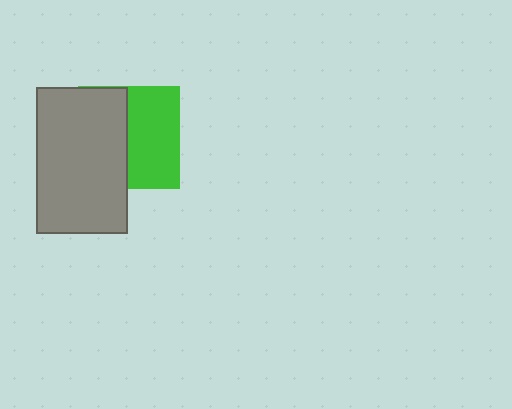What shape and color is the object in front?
The object in front is a gray rectangle.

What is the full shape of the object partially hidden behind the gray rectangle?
The partially hidden object is a green square.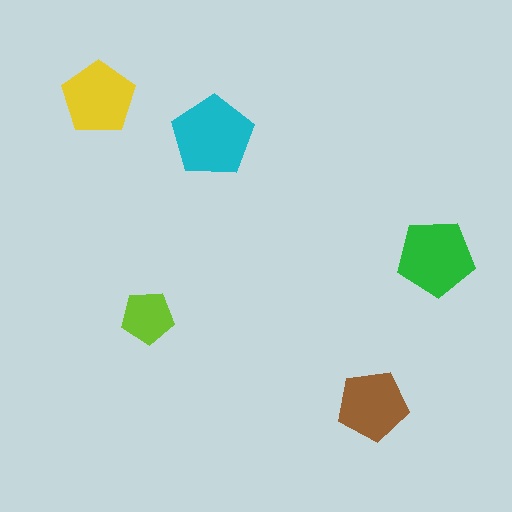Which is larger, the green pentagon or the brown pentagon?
The green one.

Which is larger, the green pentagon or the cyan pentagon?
The cyan one.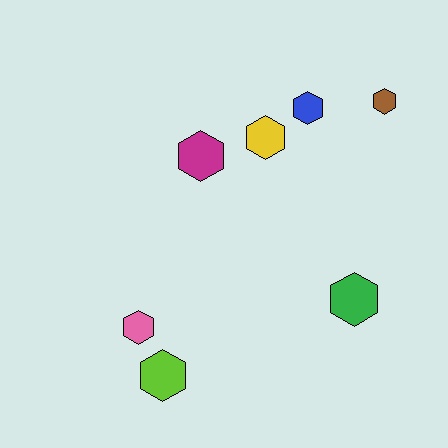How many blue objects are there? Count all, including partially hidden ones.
There is 1 blue object.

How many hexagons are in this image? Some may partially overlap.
There are 7 hexagons.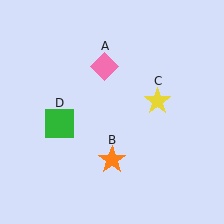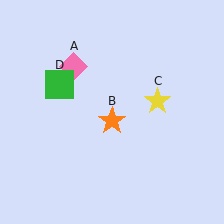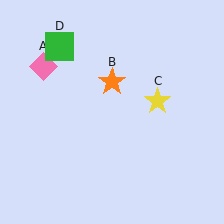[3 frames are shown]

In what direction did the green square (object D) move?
The green square (object D) moved up.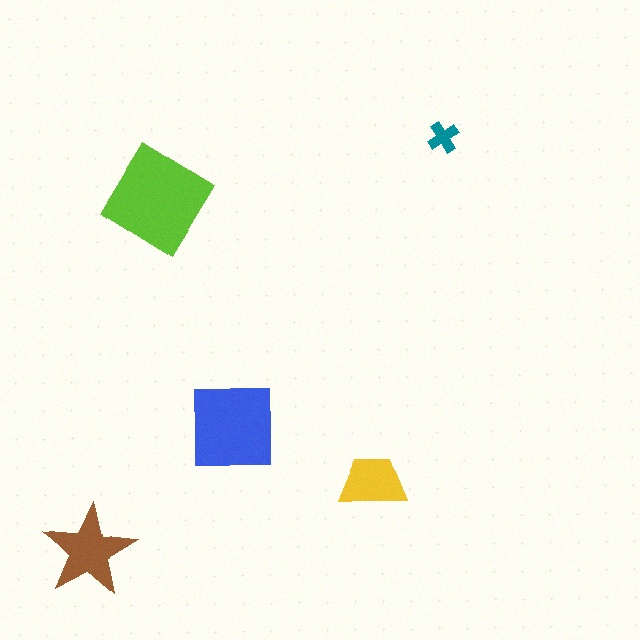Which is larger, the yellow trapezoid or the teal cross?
The yellow trapezoid.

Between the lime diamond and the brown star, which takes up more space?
The lime diamond.